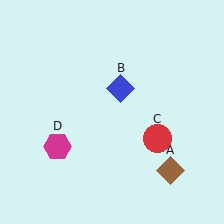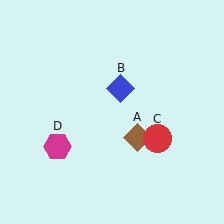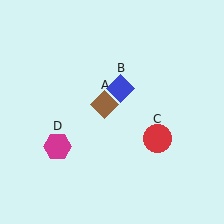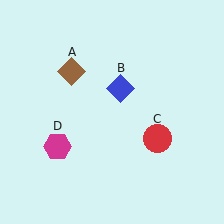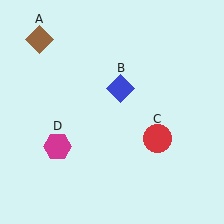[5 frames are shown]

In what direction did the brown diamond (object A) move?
The brown diamond (object A) moved up and to the left.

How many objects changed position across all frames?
1 object changed position: brown diamond (object A).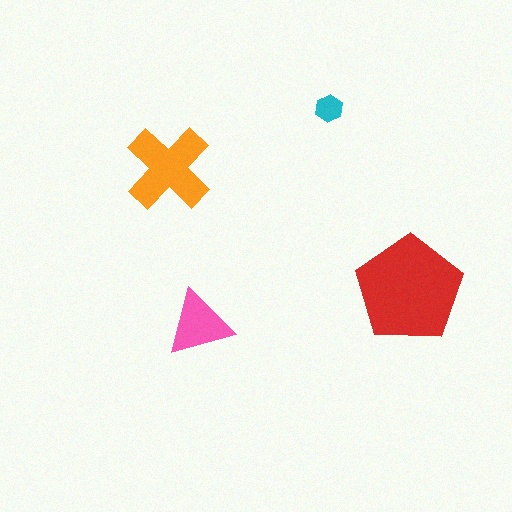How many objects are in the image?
There are 4 objects in the image.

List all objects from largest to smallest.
The red pentagon, the orange cross, the pink triangle, the cyan hexagon.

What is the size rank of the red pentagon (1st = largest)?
1st.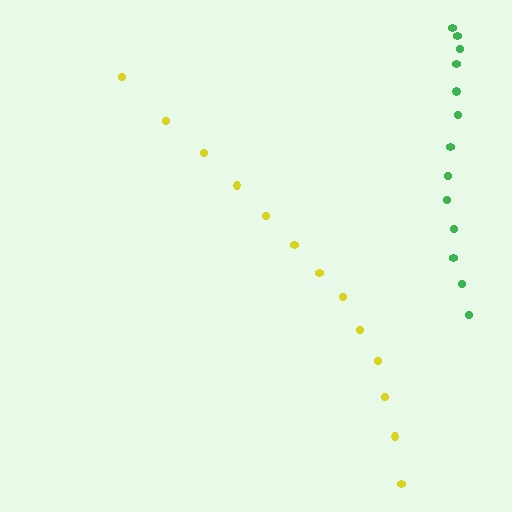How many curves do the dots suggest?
There are 2 distinct paths.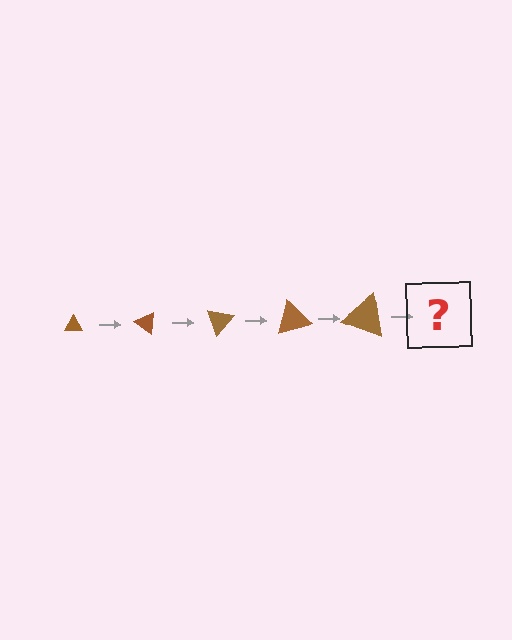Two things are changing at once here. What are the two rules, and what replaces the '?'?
The two rules are that the triangle grows larger each step and it rotates 35 degrees each step. The '?' should be a triangle, larger than the previous one and rotated 175 degrees from the start.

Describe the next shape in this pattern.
It should be a triangle, larger than the previous one and rotated 175 degrees from the start.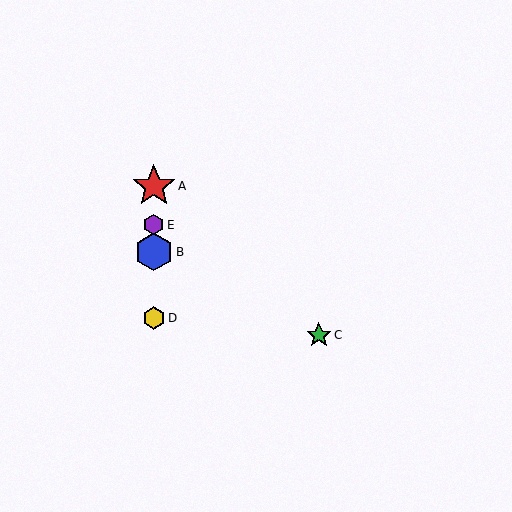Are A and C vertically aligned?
No, A is at x≈154 and C is at x≈319.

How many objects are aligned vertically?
4 objects (A, B, D, E) are aligned vertically.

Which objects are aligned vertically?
Objects A, B, D, E are aligned vertically.